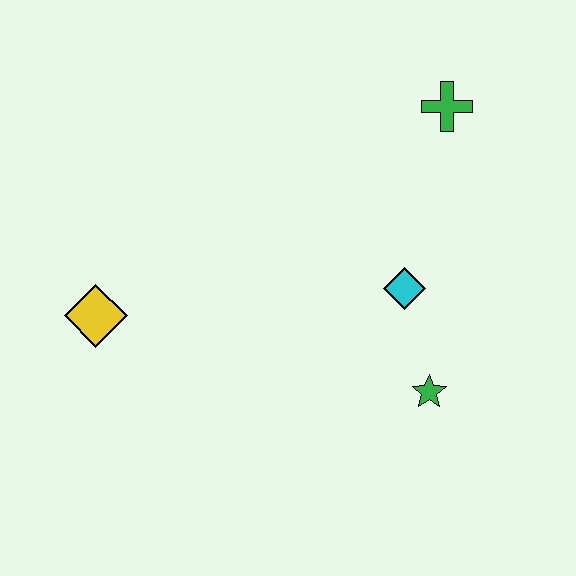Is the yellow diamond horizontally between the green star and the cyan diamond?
No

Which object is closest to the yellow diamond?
The cyan diamond is closest to the yellow diamond.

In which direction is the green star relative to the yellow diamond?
The green star is to the right of the yellow diamond.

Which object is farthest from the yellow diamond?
The green cross is farthest from the yellow diamond.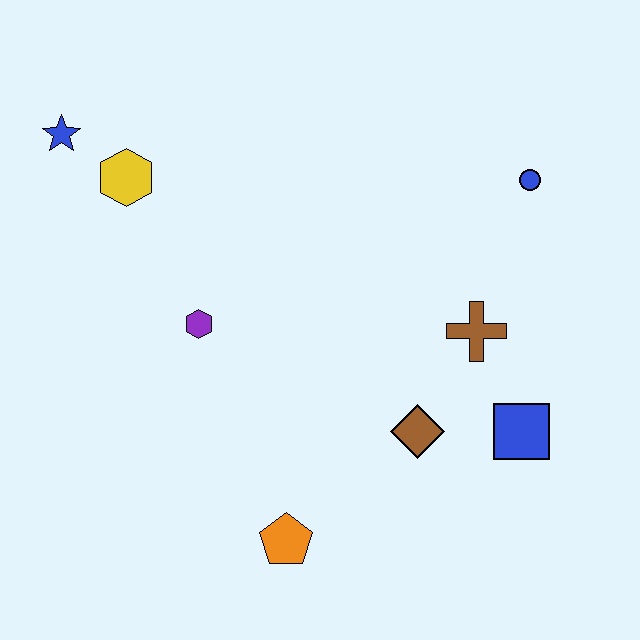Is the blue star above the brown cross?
Yes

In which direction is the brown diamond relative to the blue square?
The brown diamond is to the left of the blue square.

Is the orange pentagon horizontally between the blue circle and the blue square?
No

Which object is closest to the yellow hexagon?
The blue star is closest to the yellow hexagon.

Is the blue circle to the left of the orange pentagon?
No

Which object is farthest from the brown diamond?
The blue star is farthest from the brown diamond.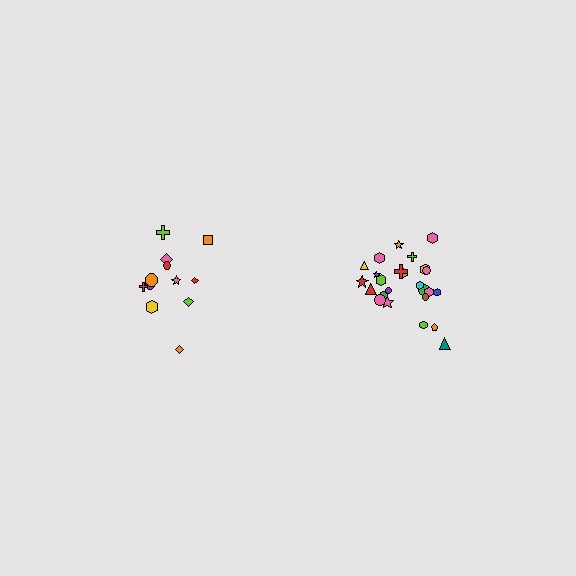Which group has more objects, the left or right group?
The right group.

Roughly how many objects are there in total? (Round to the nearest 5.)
Roughly 35 objects in total.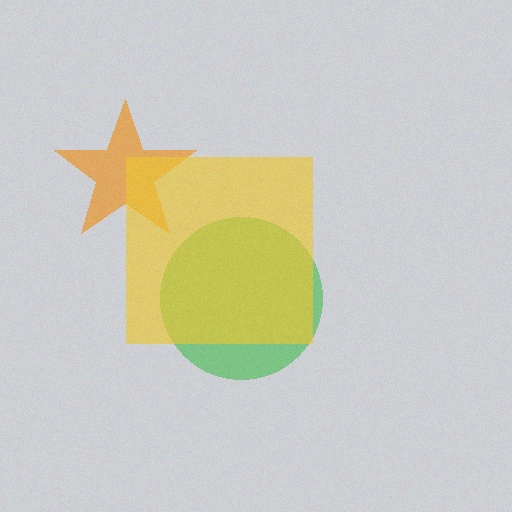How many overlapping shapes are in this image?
There are 3 overlapping shapes in the image.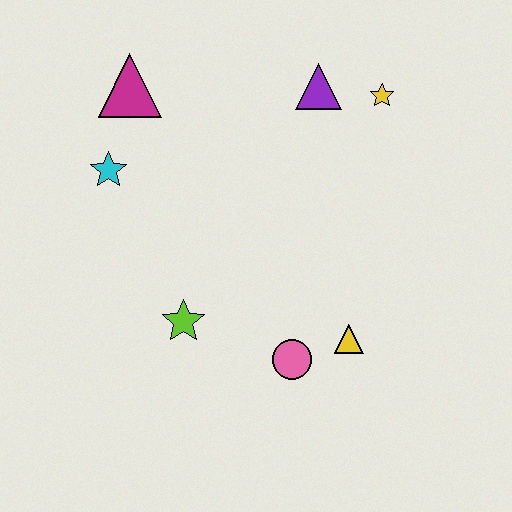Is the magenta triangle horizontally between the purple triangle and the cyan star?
Yes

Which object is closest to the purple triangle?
The yellow star is closest to the purple triangle.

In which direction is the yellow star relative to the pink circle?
The yellow star is above the pink circle.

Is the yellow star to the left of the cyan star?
No